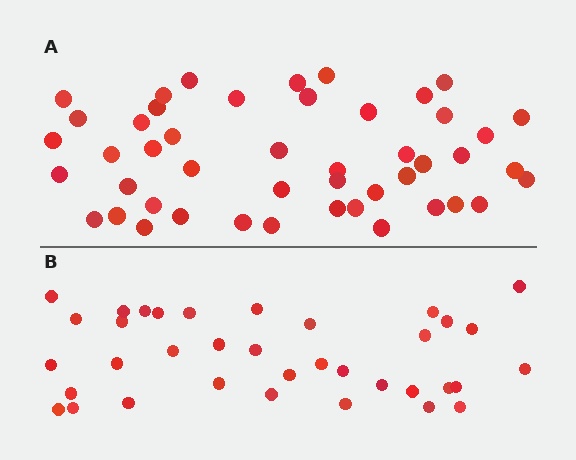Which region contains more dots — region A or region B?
Region A (the top region) has more dots.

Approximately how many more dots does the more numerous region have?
Region A has roughly 12 or so more dots than region B.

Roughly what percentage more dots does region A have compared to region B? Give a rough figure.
About 30% more.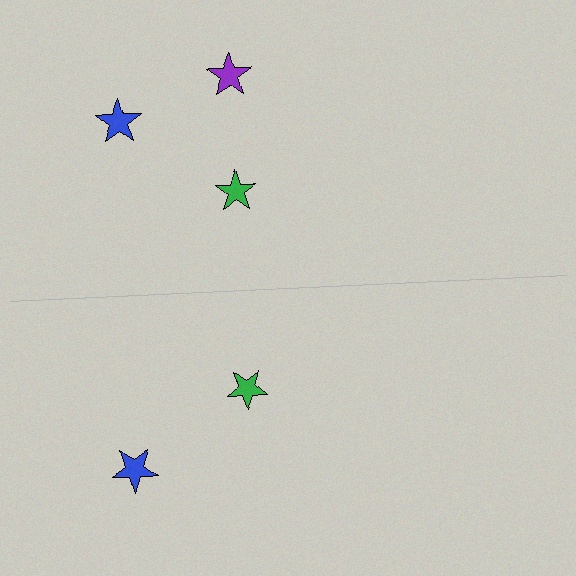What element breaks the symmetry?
A purple star is missing from the bottom side.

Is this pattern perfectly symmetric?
No, the pattern is not perfectly symmetric. A purple star is missing from the bottom side.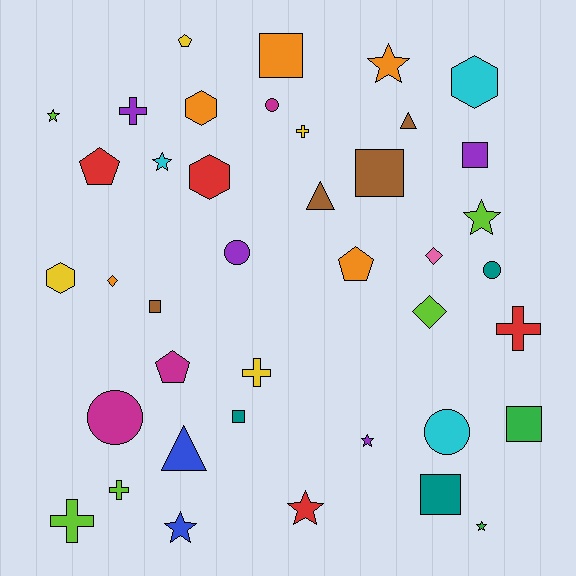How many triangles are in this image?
There are 3 triangles.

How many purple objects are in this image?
There are 4 purple objects.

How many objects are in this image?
There are 40 objects.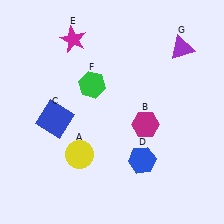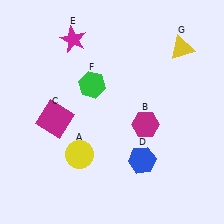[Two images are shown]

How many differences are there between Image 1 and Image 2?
There are 2 differences between the two images.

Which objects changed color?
C changed from blue to magenta. G changed from purple to yellow.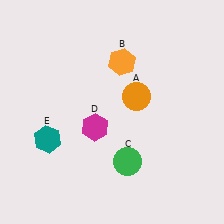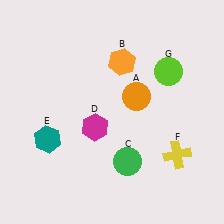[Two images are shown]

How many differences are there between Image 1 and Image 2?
There are 2 differences between the two images.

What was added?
A yellow cross (F), a lime circle (G) were added in Image 2.